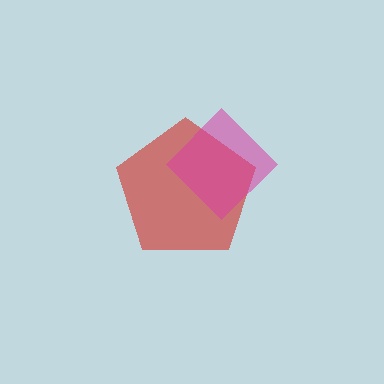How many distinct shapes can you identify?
There are 2 distinct shapes: a red pentagon, a magenta diamond.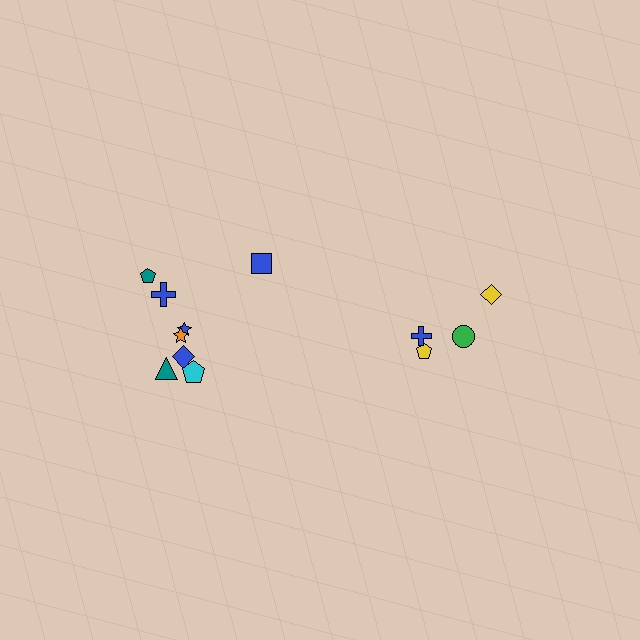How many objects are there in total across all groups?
There are 12 objects.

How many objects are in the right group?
There are 4 objects.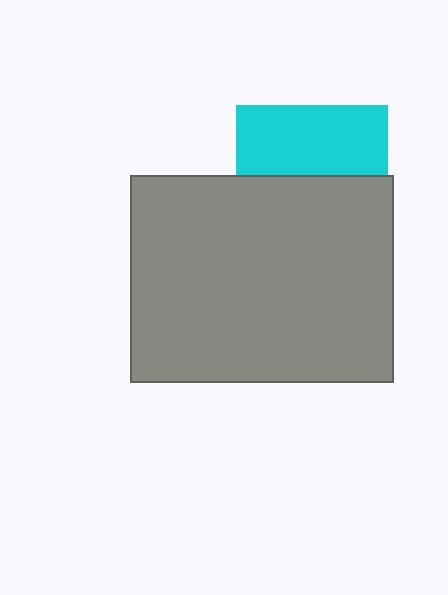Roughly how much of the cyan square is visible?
About half of it is visible (roughly 46%).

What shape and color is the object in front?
The object in front is a gray rectangle.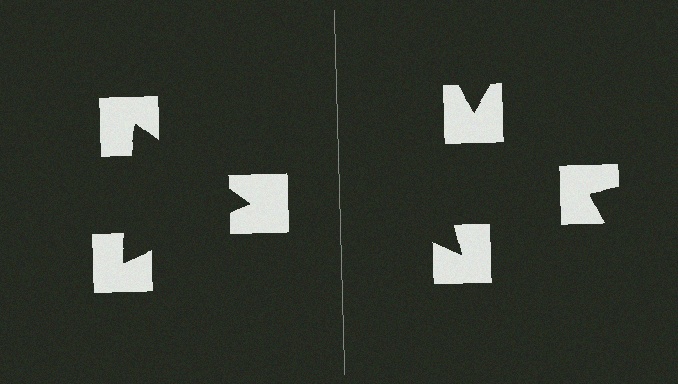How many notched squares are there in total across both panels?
6 — 3 on each side.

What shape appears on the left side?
An illusory triangle.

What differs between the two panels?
The notched squares are positioned identically on both sides; only the wedge orientations differ. On the left they align to a triangle; on the right they are misaligned.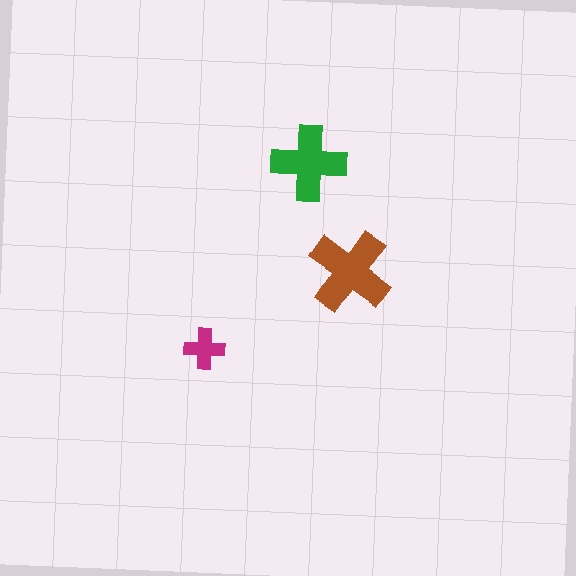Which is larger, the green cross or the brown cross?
The brown one.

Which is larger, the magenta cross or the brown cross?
The brown one.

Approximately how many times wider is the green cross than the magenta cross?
About 2 times wider.